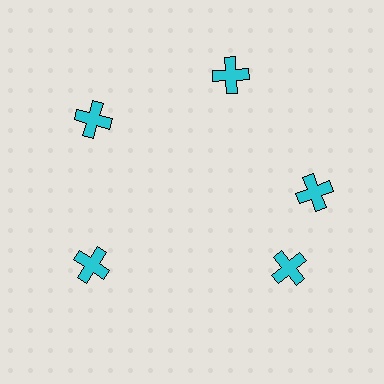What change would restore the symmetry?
The symmetry would be restored by rotating it back into even spacing with its neighbors so that all 5 crosses sit at equal angles and equal distance from the center.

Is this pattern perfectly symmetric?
No. The 5 cyan crosses are arranged in a ring, but one element near the 5 o'clock position is rotated out of alignment along the ring, breaking the 5-fold rotational symmetry.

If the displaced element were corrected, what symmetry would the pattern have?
It would have 5-fold rotational symmetry — the pattern would map onto itself every 72 degrees.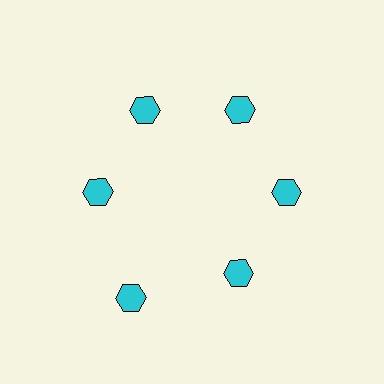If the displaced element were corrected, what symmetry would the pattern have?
It would have 6-fold rotational symmetry — the pattern would map onto itself every 60 degrees.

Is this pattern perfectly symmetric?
No. The 6 cyan hexagons are arranged in a ring, but one element near the 7 o'clock position is pushed outward from the center, breaking the 6-fold rotational symmetry.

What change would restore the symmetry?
The symmetry would be restored by moving it inward, back onto the ring so that all 6 hexagons sit at equal angles and equal distance from the center.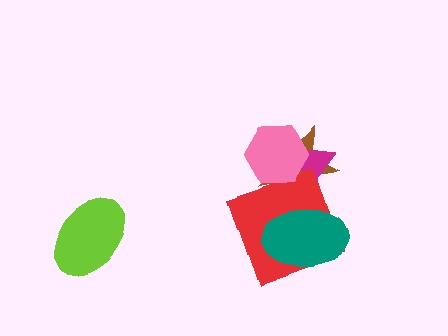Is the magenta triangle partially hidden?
Yes, it is partially covered by another shape.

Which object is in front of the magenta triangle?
The pink hexagon is in front of the magenta triangle.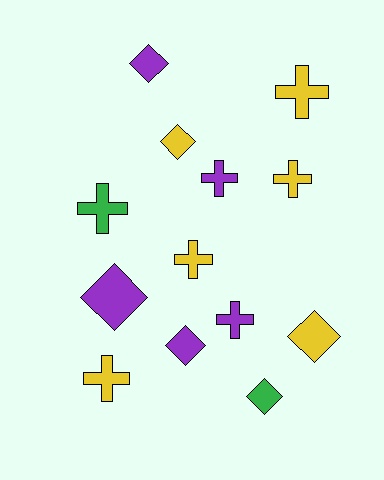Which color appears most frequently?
Yellow, with 6 objects.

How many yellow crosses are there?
There are 4 yellow crosses.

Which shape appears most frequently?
Cross, with 7 objects.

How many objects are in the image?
There are 13 objects.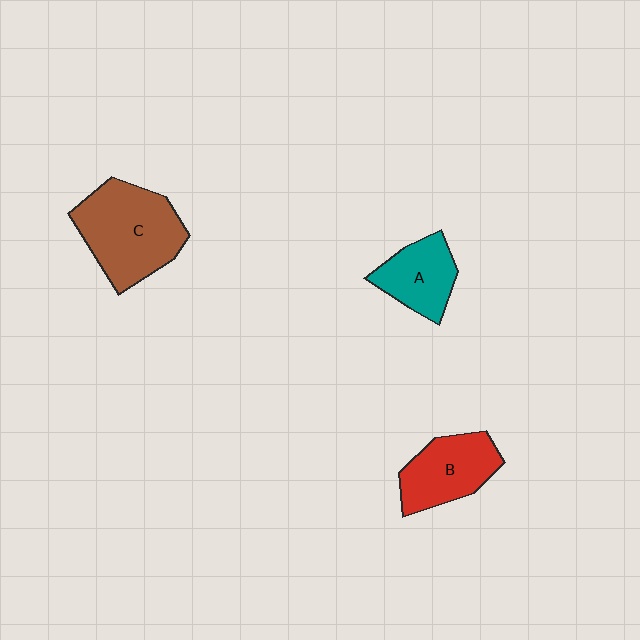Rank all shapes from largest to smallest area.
From largest to smallest: C (brown), B (red), A (teal).